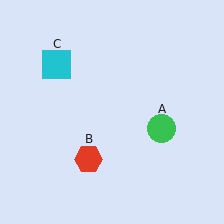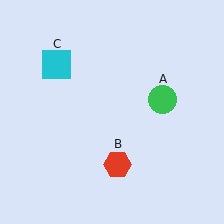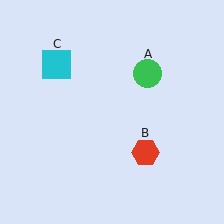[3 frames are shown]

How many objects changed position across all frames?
2 objects changed position: green circle (object A), red hexagon (object B).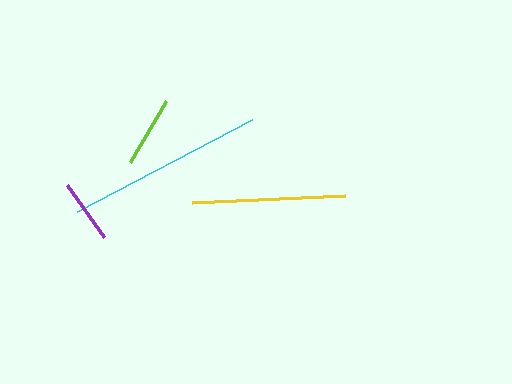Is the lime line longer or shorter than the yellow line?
The yellow line is longer than the lime line.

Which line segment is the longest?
The cyan line is the longest at approximately 197 pixels.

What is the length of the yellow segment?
The yellow segment is approximately 154 pixels long.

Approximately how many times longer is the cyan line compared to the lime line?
The cyan line is approximately 2.8 times the length of the lime line.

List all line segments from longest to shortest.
From longest to shortest: cyan, yellow, lime, purple.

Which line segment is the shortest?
The purple line is the shortest at approximately 64 pixels.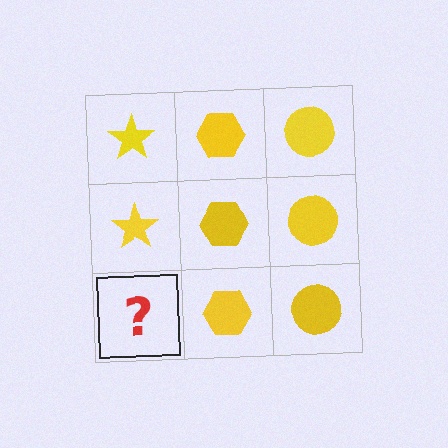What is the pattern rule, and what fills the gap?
The rule is that each column has a consistent shape. The gap should be filled with a yellow star.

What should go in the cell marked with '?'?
The missing cell should contain a yellow star.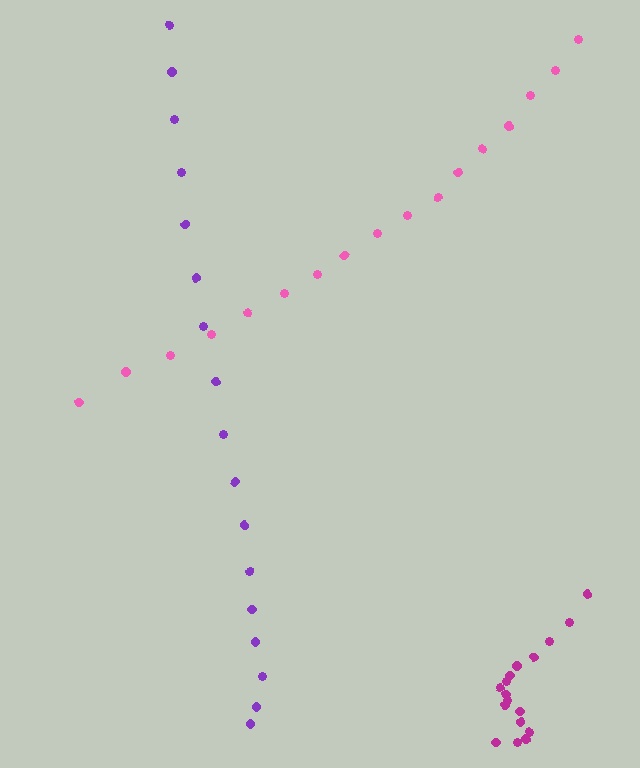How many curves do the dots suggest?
There are 3 distinct paths.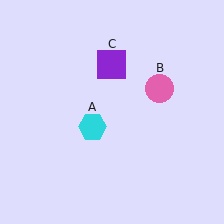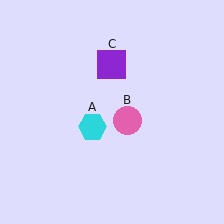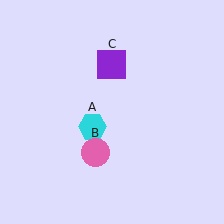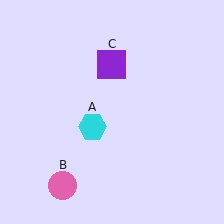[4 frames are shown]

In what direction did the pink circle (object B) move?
The pink circle (object B) moved down and to the left.